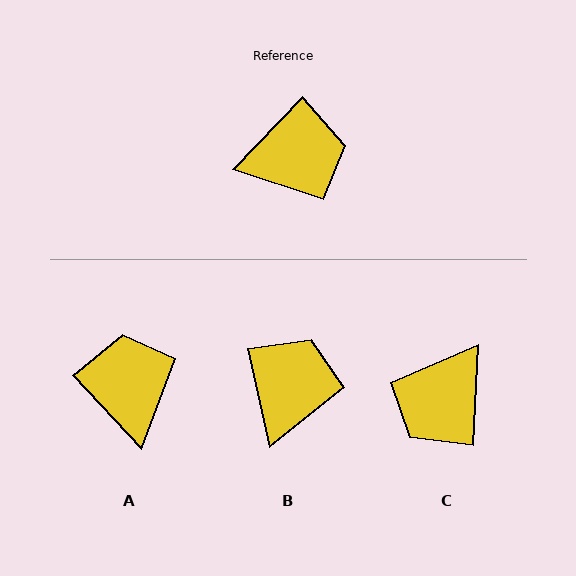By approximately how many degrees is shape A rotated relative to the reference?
Approximately 87 degrees counter-clockwise.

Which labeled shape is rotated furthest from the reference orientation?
C, about 139 degrees away.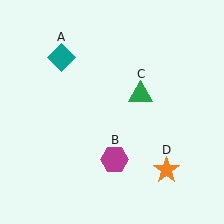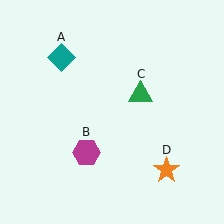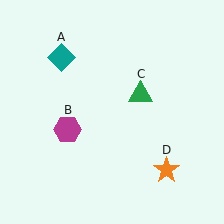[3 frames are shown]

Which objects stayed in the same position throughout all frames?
Teal diamond (object A) and green triangle (object C) and orange star (object D) remained stationary.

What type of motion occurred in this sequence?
The magenta hexagon (object B) rotated clockwise around the center of the scene.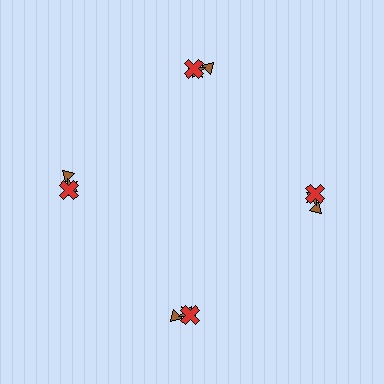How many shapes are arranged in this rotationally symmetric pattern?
There are 12 shapes, arranged in 4 groups of 3.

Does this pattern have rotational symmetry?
Yes, this pattern has 4-fold rotational symmetry. It looks the same after rotating 90 degrees around the center.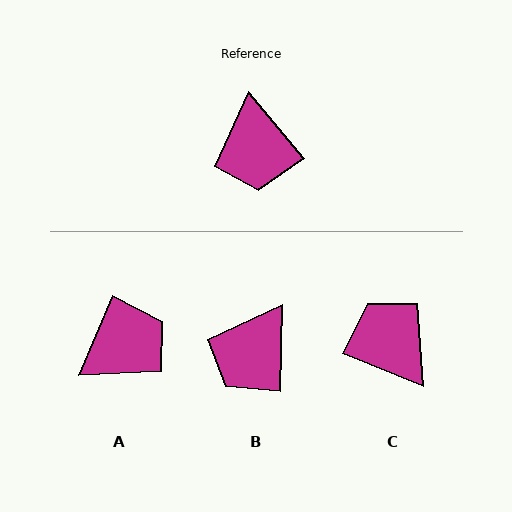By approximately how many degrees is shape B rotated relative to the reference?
Approximately 41 degrees clockwise.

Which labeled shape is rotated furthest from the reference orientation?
C, about 152 degrees away.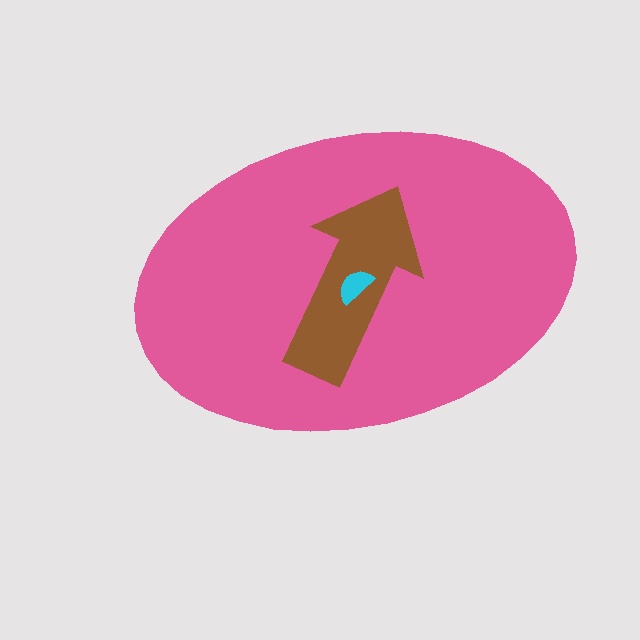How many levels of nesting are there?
3.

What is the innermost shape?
The cyan semicircle.